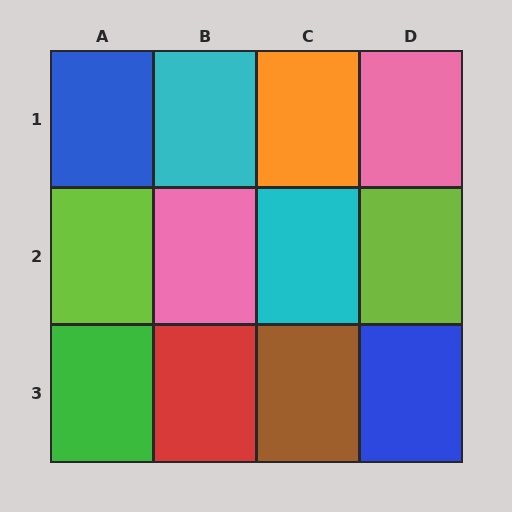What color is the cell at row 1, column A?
Blue.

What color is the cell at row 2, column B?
Pink.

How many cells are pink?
2 cells are pink.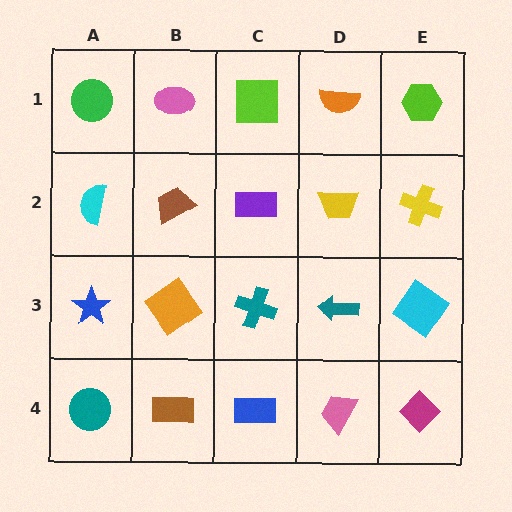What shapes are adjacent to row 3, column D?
A yellow trapezoid (row 2, column D), a pink trapezoid (row 4, column D), a teal cross (row 3, column C), a cyan diamond (row 3, column E).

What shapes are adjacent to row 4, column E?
A cyan diamond (row 3, column E), a pink trapezoid (row 4, column D).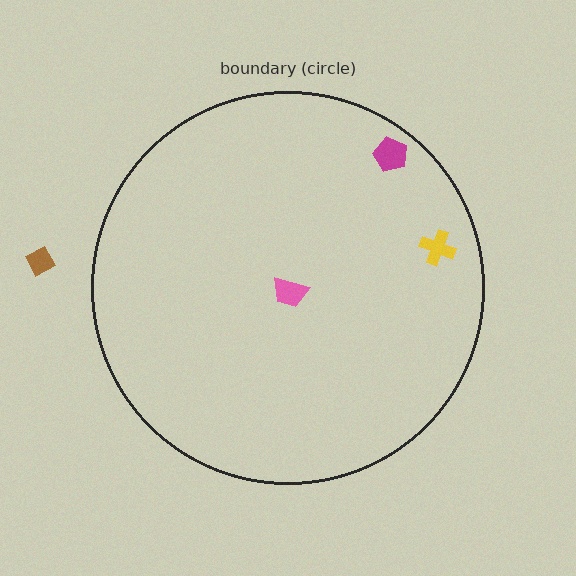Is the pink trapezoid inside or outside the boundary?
Inside.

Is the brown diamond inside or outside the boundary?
Outside.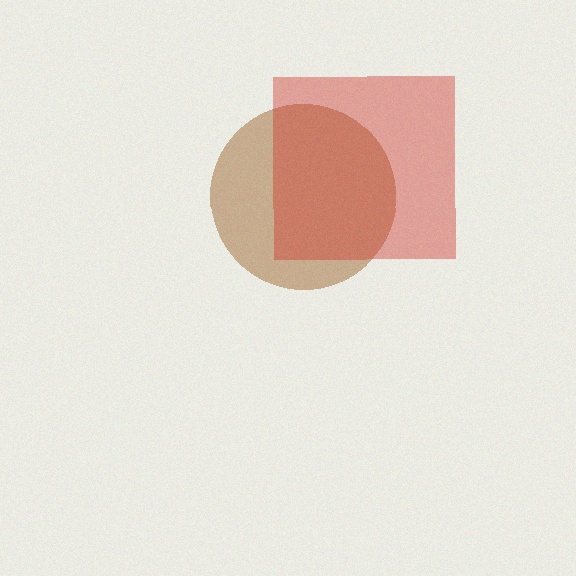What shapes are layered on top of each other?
The layered shapes are: a brown circle, a red square.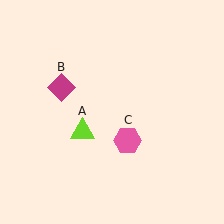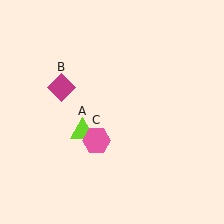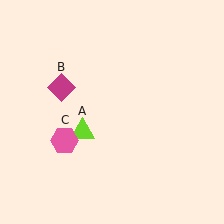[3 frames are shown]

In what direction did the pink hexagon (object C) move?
The pink hexagon (object C) moved left.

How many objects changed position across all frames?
1 object changed position: pink hexagon (object C).